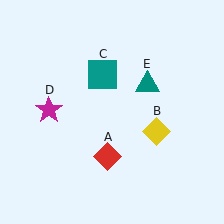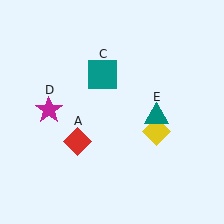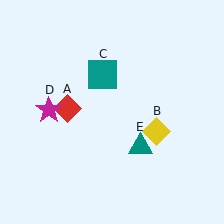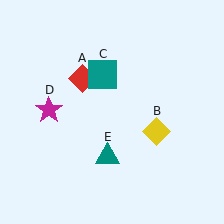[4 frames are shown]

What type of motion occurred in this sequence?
The red diamond (object A), teal triangle (object E) rotated clockwise around the center of the scene.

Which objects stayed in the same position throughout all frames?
Yellow diamond (object B) and teal square (object C) and magenta star (object D) remained stationary.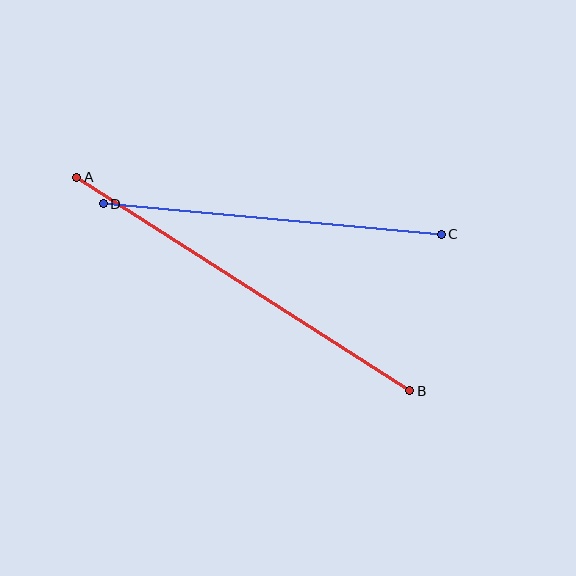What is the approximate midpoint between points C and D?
The midpoint is at approximately (272, 219) pixels.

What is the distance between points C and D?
The distance is approximately 339 pixels.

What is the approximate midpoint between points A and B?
The midpoint is at approximately (243, 284) pixels.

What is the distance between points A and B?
The distance is approximately 395 pixels.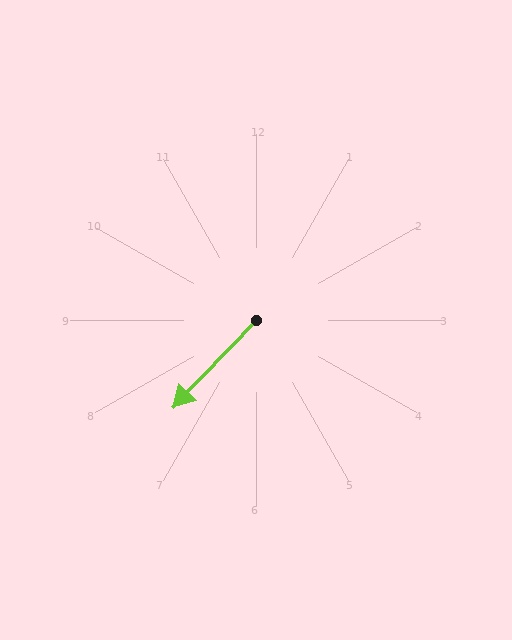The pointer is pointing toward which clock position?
Roughly 7 o'clock.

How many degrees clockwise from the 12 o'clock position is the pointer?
Approximately 224 degrees.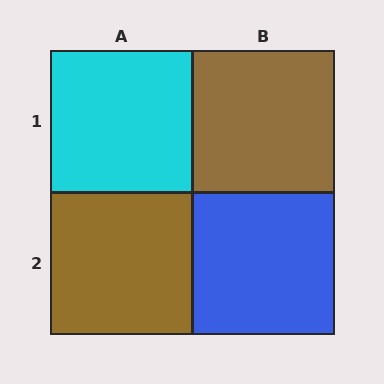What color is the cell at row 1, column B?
Brown.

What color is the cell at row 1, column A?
Cyan.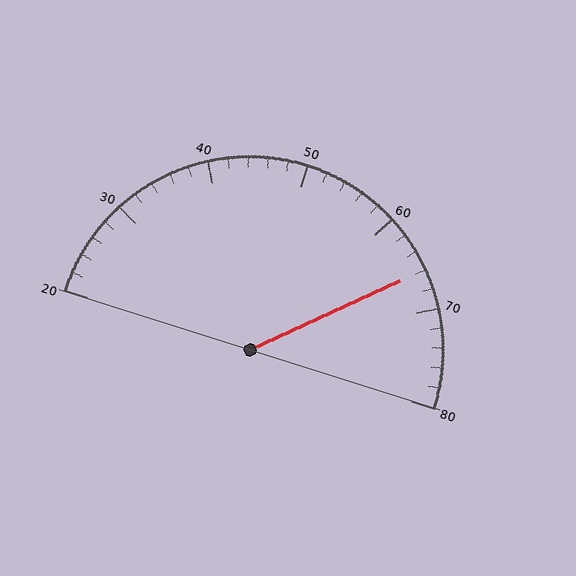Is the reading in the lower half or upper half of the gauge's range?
The reading is in the upper half of the range (20 to 80).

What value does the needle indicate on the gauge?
The needle indicates approximately 66.